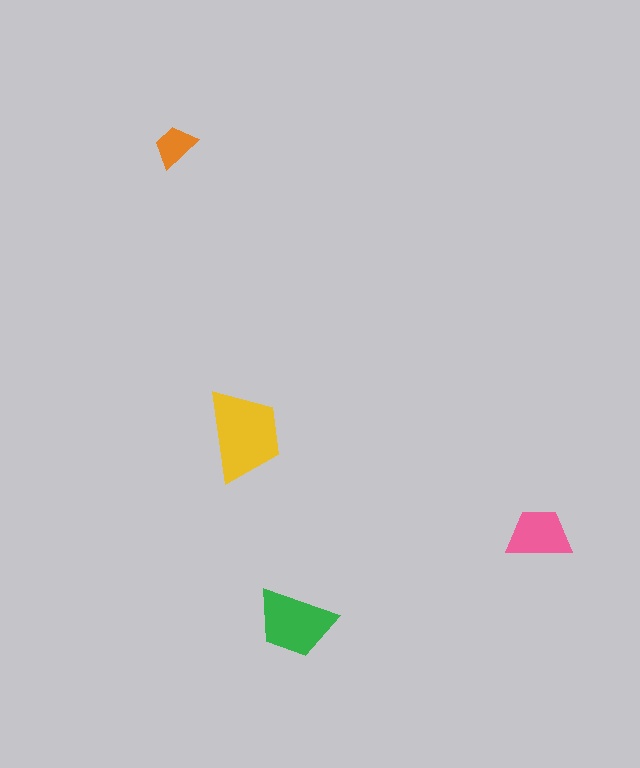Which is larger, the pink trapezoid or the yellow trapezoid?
The yellow one.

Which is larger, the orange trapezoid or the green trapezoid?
The green one.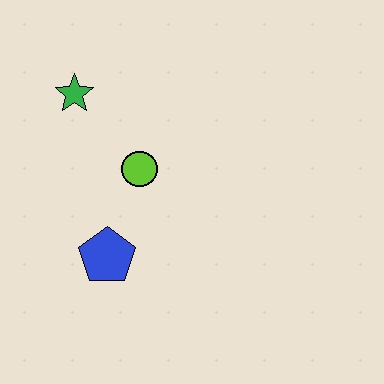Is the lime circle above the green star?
No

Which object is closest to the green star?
The lime circle is closest to the green star.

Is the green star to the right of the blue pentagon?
No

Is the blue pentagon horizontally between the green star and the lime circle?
Yes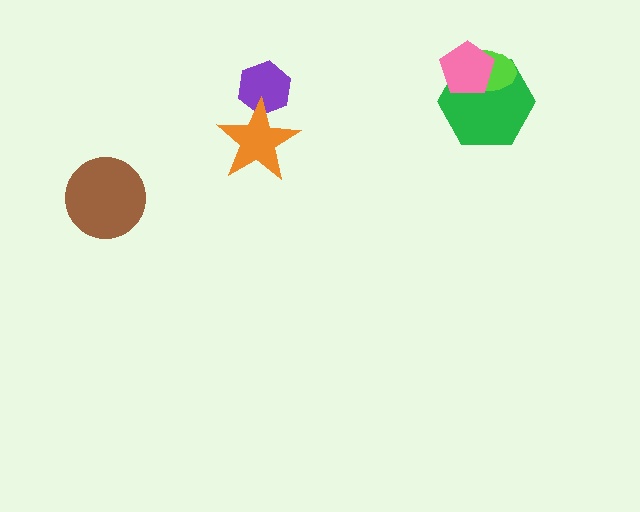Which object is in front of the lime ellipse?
The pink pentagon is in front of the lime ellipse.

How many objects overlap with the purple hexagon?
1 object overlaps with the purple hexagon.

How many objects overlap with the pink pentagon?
2 objects overlap with the pink pentagon.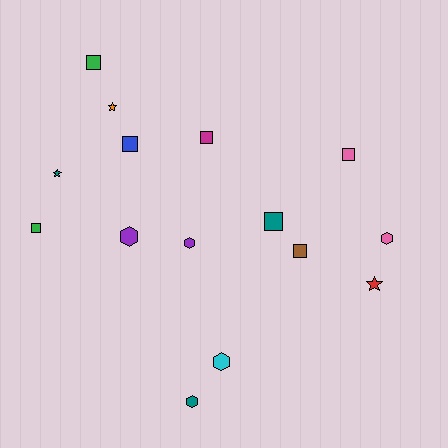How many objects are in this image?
There are 15 objects.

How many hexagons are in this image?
There are 5 hexagons.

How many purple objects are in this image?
There are 2 purple objects.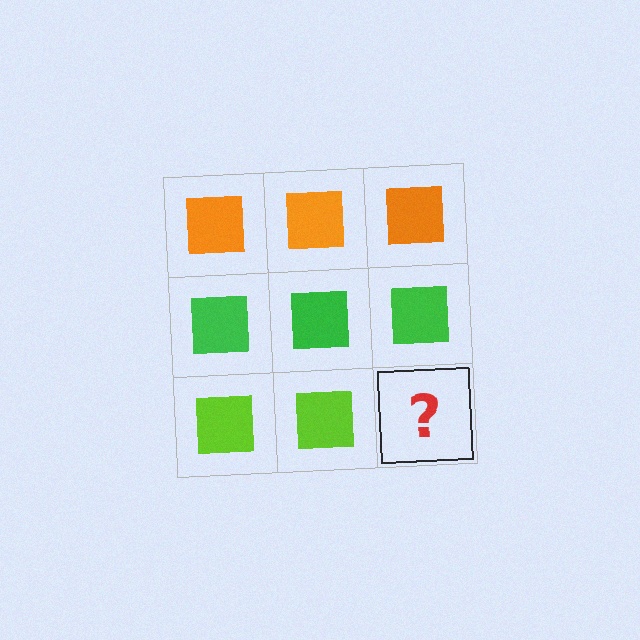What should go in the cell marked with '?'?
The missing cell should contain a lime square.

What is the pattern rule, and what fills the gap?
The rule is that each row has a consistent color. The gap should be filled with a lime square.